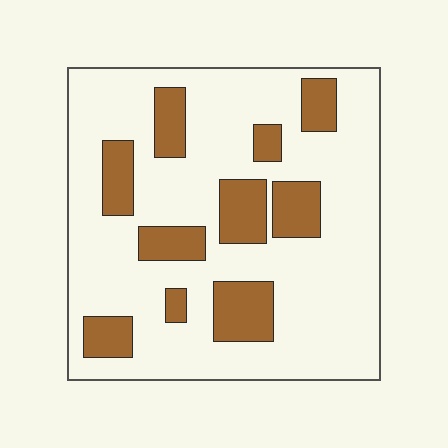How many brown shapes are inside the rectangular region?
10.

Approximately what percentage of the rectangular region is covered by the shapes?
Approximately 25%.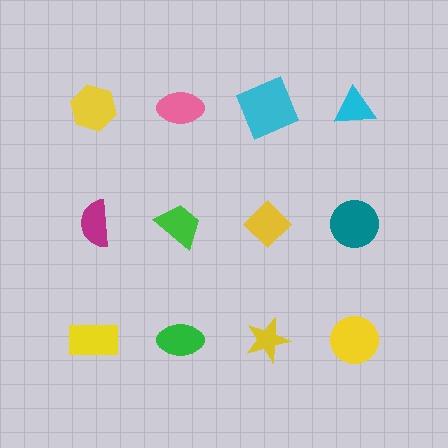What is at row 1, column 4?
A cyan triangle.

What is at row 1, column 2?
A pink ellipse.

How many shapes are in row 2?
4 shapes.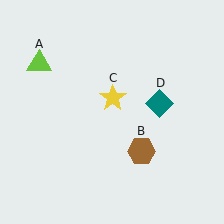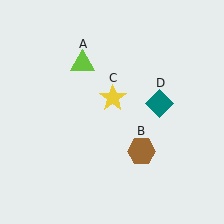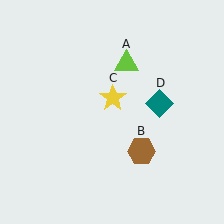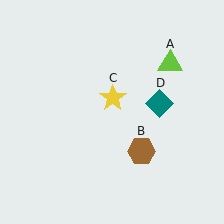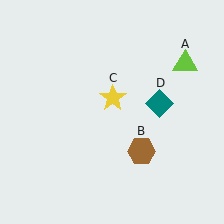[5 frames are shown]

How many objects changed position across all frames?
1 object changed position: lime triangle (object A).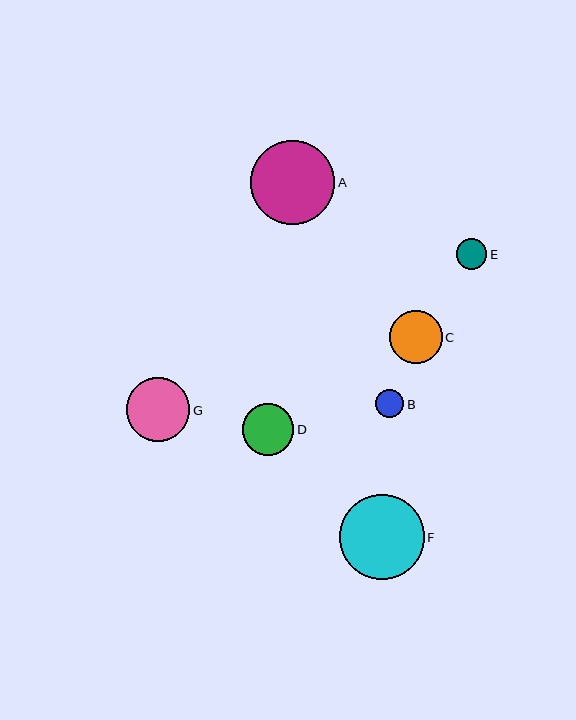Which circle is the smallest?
Circle B is the smallest with a size of approximately 28 pixels.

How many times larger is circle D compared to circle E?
Circle D is approximately 1.7 times the size of circle E.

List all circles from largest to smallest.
From largest to smallest: F, A, G, C, D, E, B.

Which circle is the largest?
Circle F is the largest with a size of approximately 85 pixels.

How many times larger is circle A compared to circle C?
Circle A is approximately 1.6 times the size of circle C.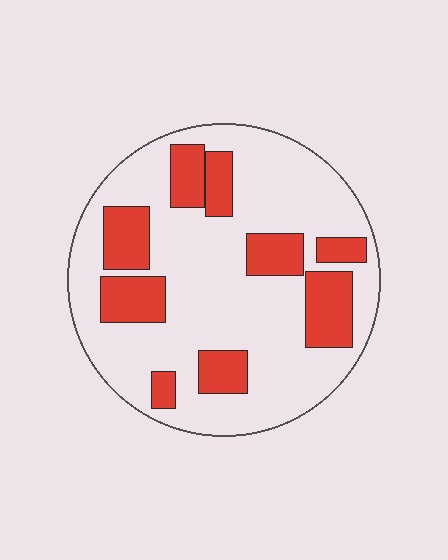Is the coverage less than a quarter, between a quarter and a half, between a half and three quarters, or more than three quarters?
Between a quarter and a half.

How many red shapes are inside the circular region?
9.